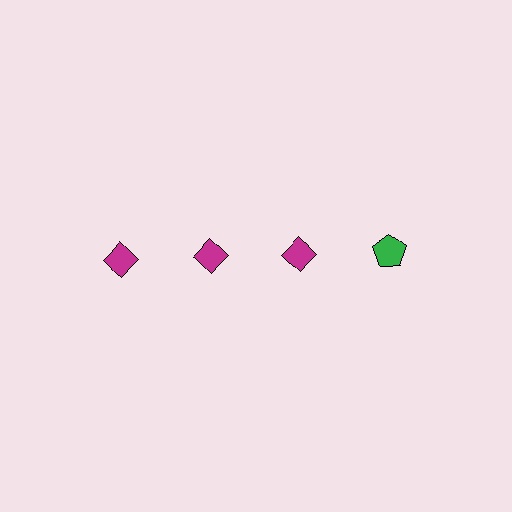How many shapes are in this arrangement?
There are 4 shapes arranged in a grid pattern.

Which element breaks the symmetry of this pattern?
The green pentagon in the top row, second from right column breaks the symmetry. All other shapes are magenta diamonds.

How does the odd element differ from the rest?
It differs in both color (green instead of magenta) and shape (pentagon instead of diamond).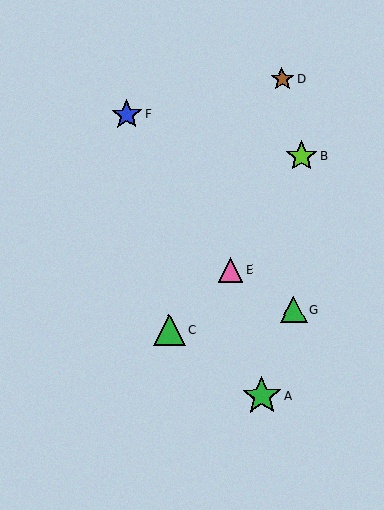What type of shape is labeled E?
Shape E is a pink triangle.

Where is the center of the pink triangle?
The center of the pink triangle is at (230, 270).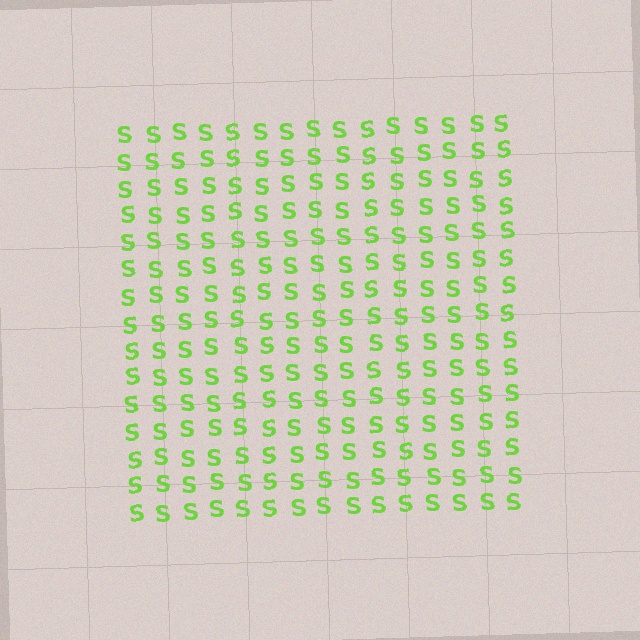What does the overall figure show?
The overall figure shows a square.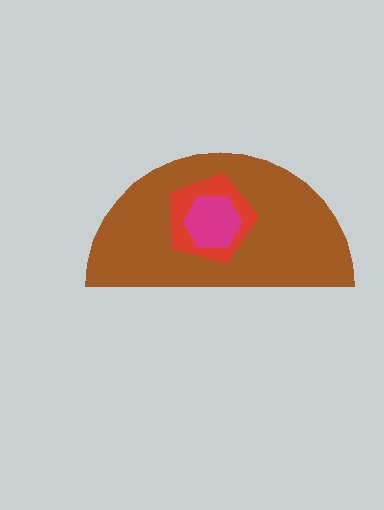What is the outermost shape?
The brown semicircle.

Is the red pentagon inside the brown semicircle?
Yes.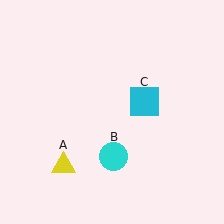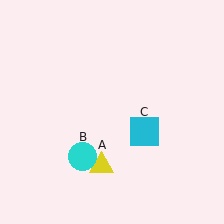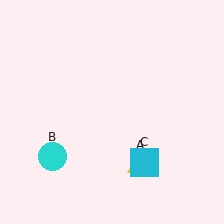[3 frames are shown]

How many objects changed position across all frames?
3 objects changed position: yellow triangle (object A), cyan circle (object B), cyan square (object C).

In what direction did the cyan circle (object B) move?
The cyan circle (object B) moved left.